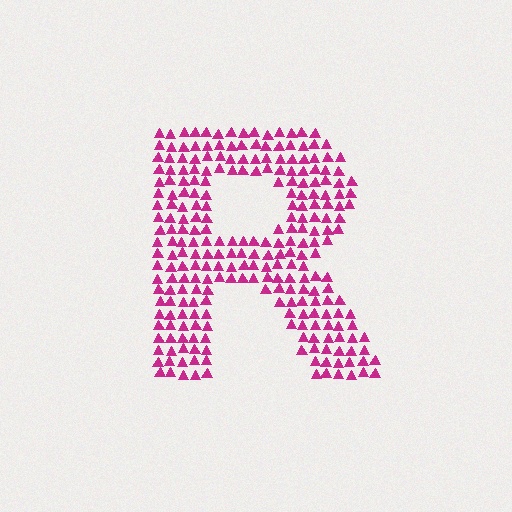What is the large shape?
The large shape is the letter R.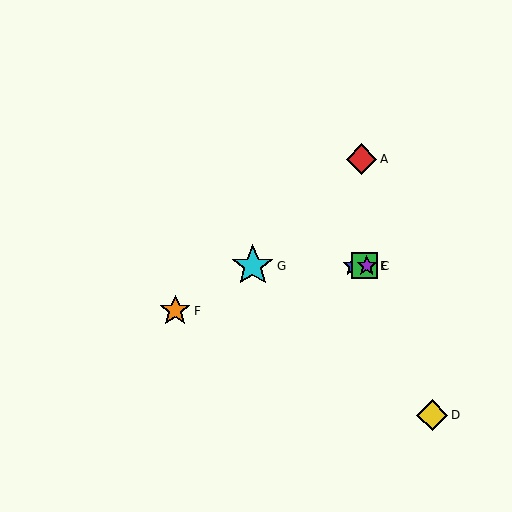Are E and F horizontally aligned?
No, E is at y≈266 and F is at y≈311.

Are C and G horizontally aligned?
Yes, both are at y≈266.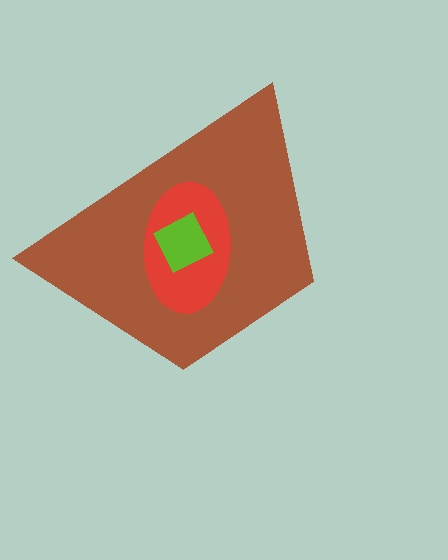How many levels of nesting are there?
3.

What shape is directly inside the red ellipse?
The lime diamond.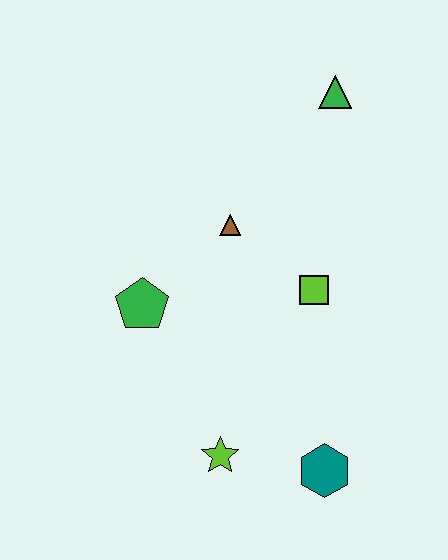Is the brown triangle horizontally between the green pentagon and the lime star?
No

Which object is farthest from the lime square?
The green triangle is farthest from the lime square.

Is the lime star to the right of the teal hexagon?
No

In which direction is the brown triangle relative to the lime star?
The brown triangle is above the lime star.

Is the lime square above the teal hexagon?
Yes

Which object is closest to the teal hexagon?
The lime star is closest to the teal hexagon.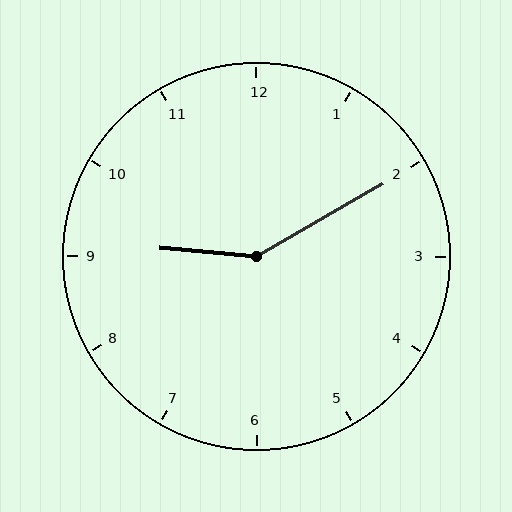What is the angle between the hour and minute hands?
Approximately 145 degrees.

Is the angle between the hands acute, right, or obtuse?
It is obtuse.